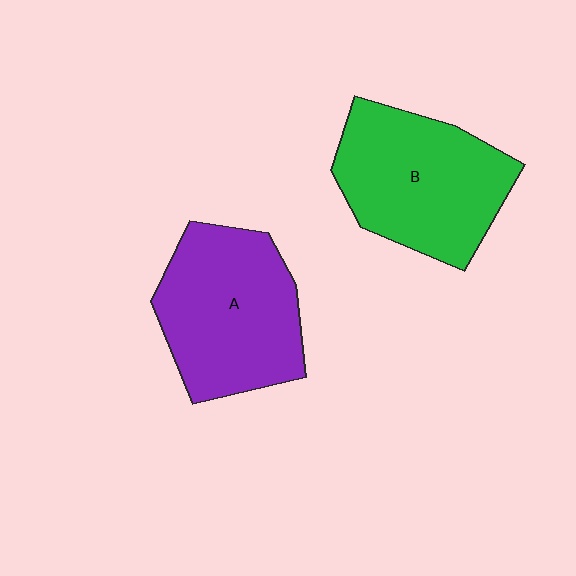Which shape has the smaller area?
Shape A (purple).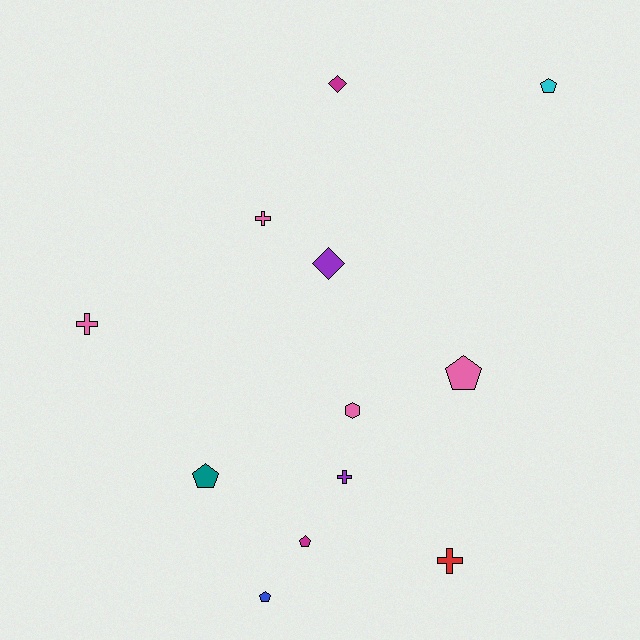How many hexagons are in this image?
There is 1 hexagon.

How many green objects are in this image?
There are no green objects.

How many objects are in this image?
There are 12 objects.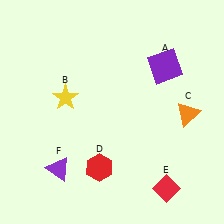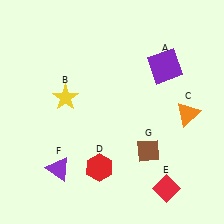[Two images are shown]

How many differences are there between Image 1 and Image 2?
There is 1 difference between the two images.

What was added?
A brown diamond (G) was added in Image 2.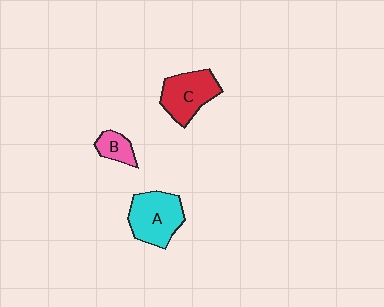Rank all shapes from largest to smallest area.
From largest to smallest: A (cyan), C (red), B (pink).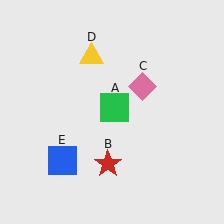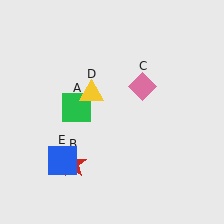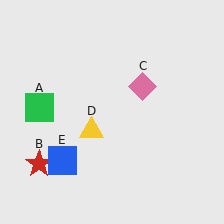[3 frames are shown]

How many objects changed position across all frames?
3 objects changed position: green square (object A), red star (object B), yellow triangle (object D).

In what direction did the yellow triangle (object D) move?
The yellow triangle (object D) moved down.